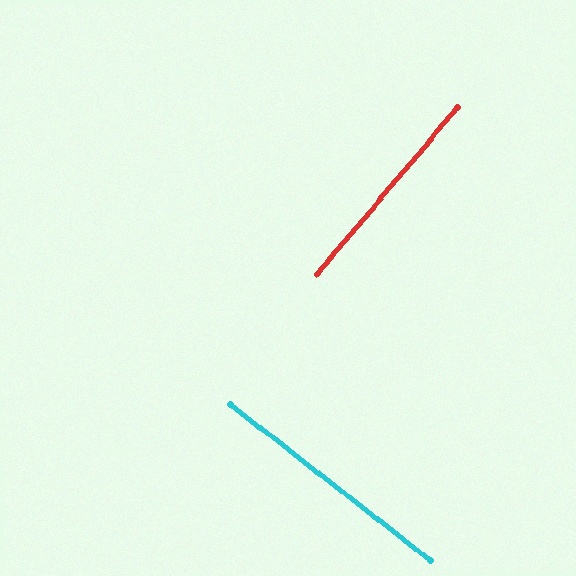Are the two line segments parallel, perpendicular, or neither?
Perpendicular — they meet at approximately 88°.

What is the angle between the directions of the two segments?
Approximately 88 degrees.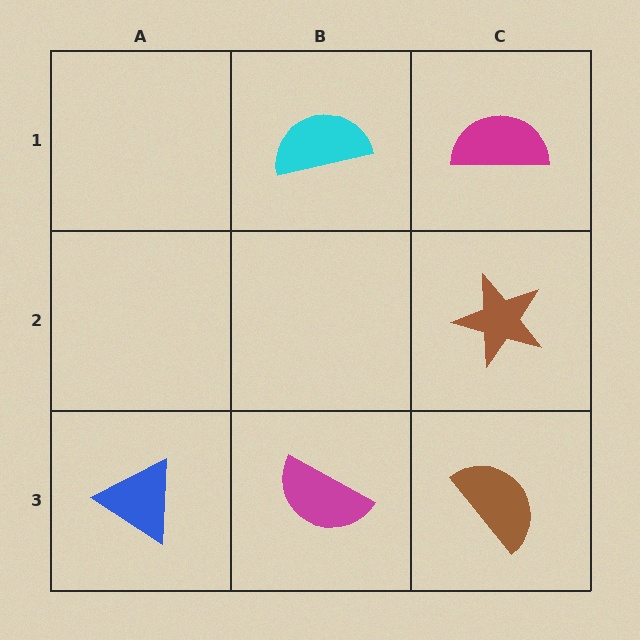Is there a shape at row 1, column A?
No, that cell is empty.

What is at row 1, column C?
A magenta semicircle.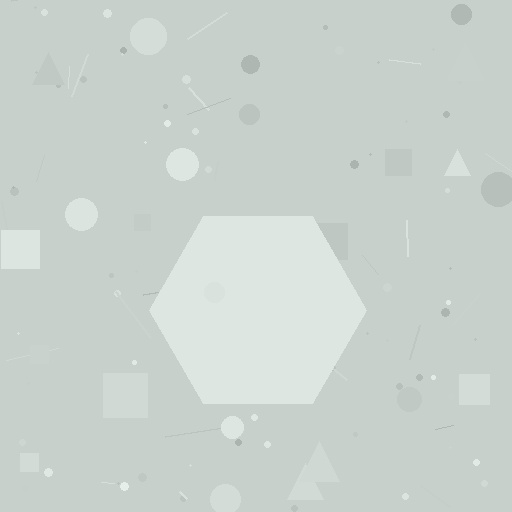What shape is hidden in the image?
A hexagon is hidden in the image.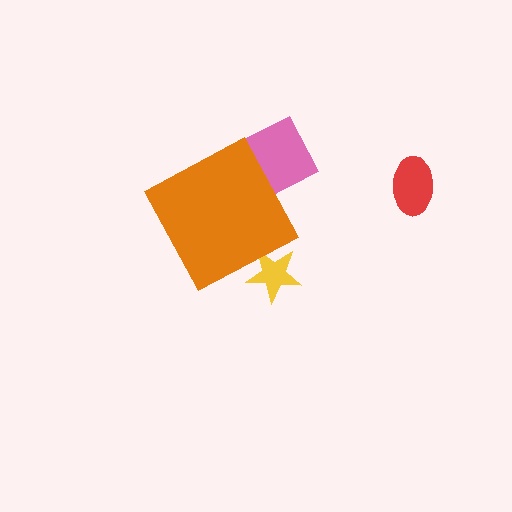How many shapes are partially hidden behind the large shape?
2 shapes are partially hidden.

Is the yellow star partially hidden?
Yes, the yellow star is partially hidden behind the orange diamond.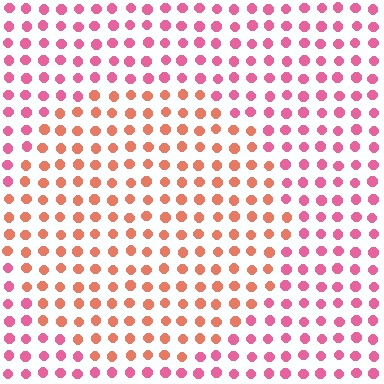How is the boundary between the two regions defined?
The boundary is defined purely by a slight shift in hue (about 37 degrees). Spacing, size, and orientation are identical on both sides.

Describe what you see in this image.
The image is filled with small pink elements in a uniform arrangement. A circle-shaped region is visible where the elements are tinted to a slightly different hue, forming a subtle color boundary.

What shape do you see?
I see a circle.